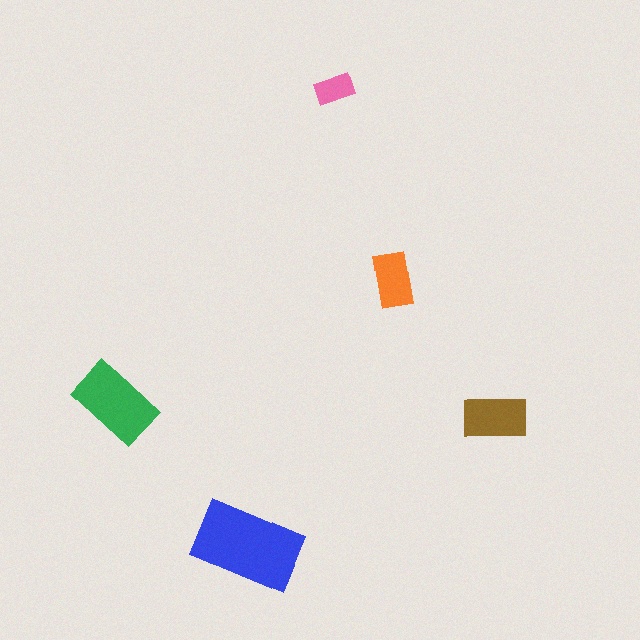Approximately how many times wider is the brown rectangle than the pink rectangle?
About 1.5 times wider.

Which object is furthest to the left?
The green rectangle is leftmost.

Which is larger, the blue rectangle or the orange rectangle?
The blue one.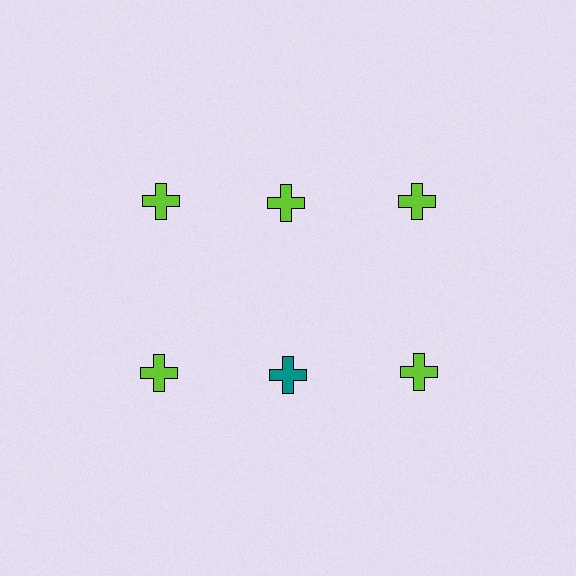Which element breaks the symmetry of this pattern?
The teal cross in the second row, second from left column breaks the symmetry. All other shapes are lime crosses.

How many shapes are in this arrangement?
There are 6 shapes arranged in a grid pattern.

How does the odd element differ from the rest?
It has a different color: teal instead of lime.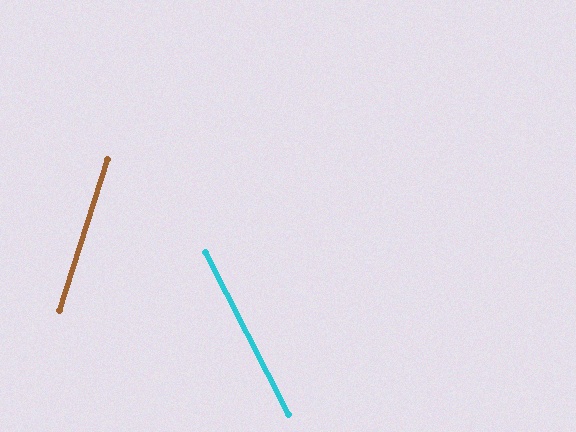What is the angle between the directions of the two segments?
Approximately 45 degrees.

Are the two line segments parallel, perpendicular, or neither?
Neither parallel nor perpendicular — they differ by about 45°.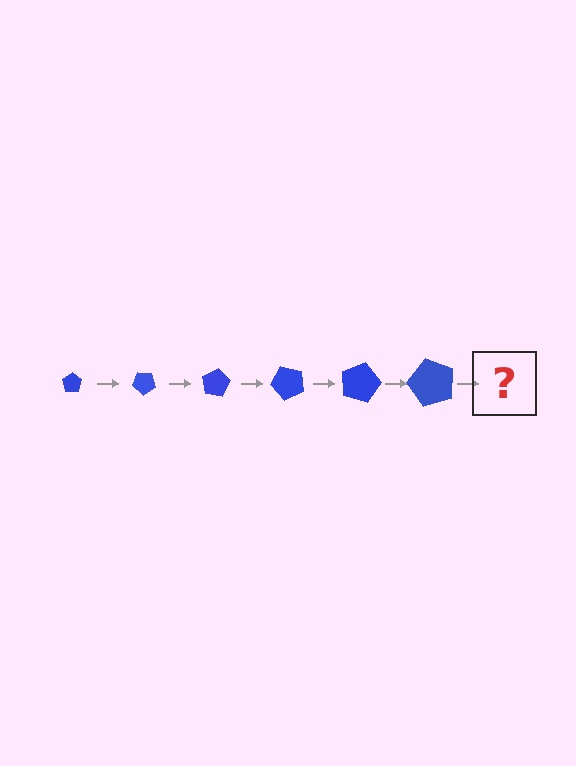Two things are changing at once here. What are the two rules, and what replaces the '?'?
The two rules are that the pentagon grows larger each step and it rotates 40 degrees each step. The '?' should be a pentagon, larger than the previous one and rotated 240 degrees from the start.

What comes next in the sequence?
The next element should be a pentagon, larger than the previous one and rotated 240 degrees from the start.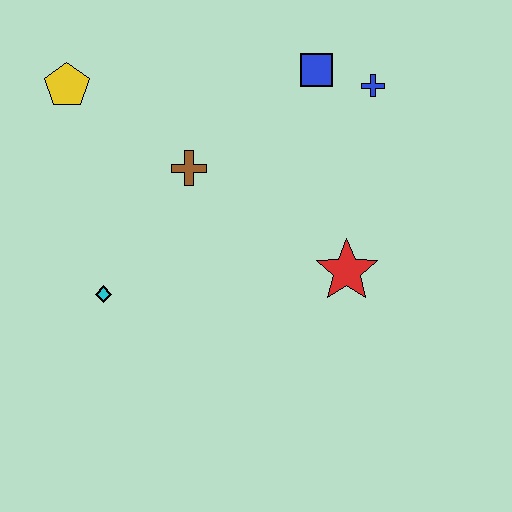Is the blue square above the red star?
Yes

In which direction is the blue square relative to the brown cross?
The blue square is to the right of the brown cross.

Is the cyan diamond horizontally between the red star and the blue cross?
No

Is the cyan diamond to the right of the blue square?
No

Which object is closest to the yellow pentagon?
The brown cross is closest to the yellow pentagon.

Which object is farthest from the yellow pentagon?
The red star is farthest from the yellow pentagon.